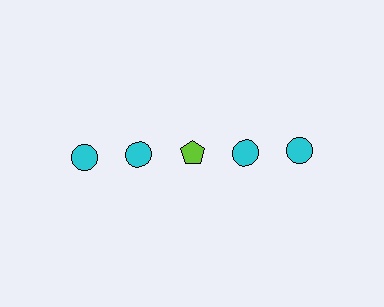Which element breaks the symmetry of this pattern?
The lime pentagon in the top row, center column breaks the symmetry. All other shapes are cyan circles.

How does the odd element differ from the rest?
It differs in both color (lime instead of cyan) and shape (pentagon instead of circle).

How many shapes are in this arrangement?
There are 5 shapes arranged in a grid pattern.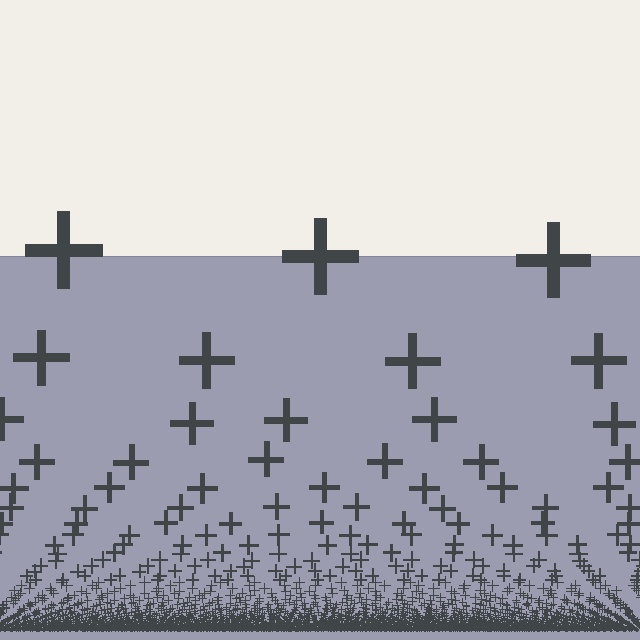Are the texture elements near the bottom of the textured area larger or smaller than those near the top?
Smaller. The gradient is inverted — elements near the bottom are smaller and denser.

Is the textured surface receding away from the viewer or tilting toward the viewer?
The surface appears to tilt toward the viewer. Texture elements get larger and sparser toward the top.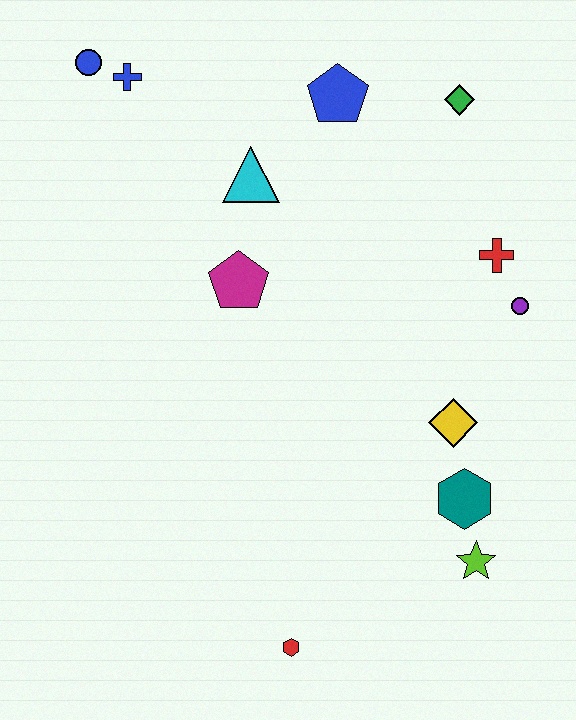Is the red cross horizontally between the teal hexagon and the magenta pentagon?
No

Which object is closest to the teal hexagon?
The lime star is closest to the teal hexagon.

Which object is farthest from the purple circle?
The blue circle is farthest from the purple circle.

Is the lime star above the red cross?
No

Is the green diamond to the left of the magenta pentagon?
No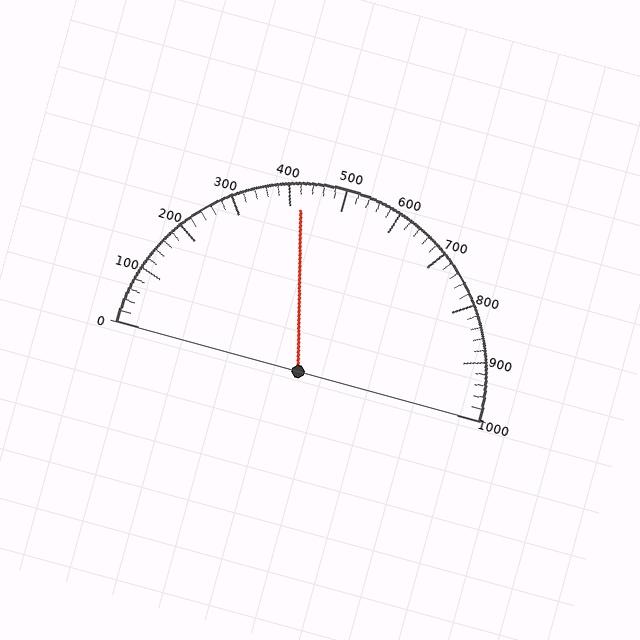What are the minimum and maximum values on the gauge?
The gauge ranges from 0 to 1000.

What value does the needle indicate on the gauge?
The needle indicates approximately 420.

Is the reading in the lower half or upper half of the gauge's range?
The reading is in the lower half of the range (0 to 1000).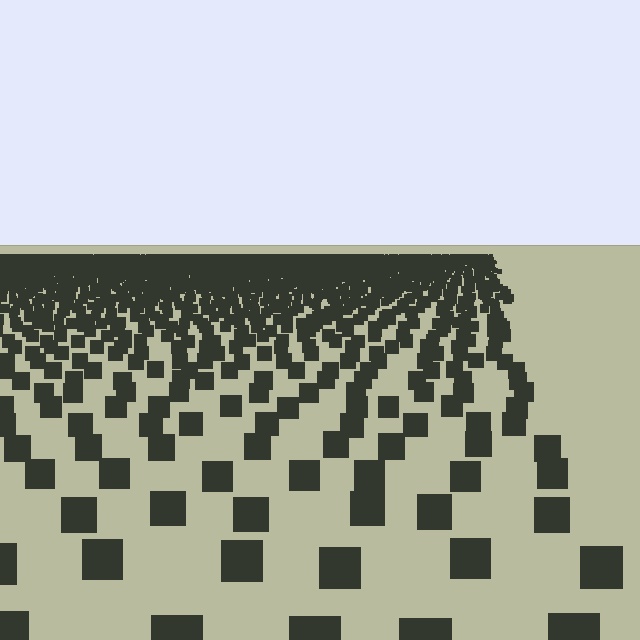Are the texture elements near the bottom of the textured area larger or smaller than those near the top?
Larger. Near the bottom, elements are closer to the viewer and appear at a bigger on-screen size.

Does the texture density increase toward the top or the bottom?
Density increases toward the top.